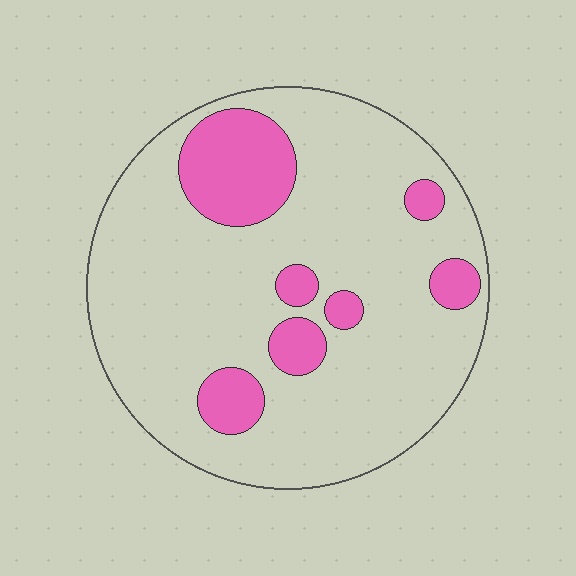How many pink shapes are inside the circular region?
7.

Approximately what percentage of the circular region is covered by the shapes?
Approximately 20%.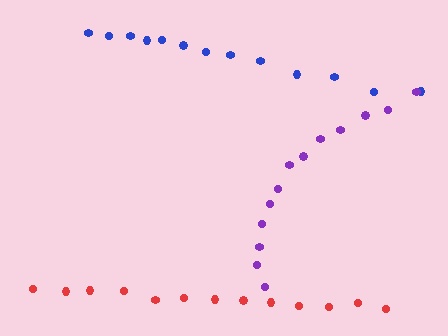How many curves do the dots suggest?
There are 3 distinct paths.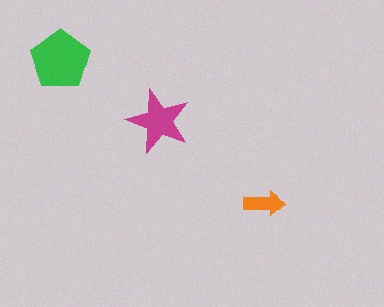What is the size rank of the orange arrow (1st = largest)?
3rd.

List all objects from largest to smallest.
The green pentagon, the magenta star, the orange arrow.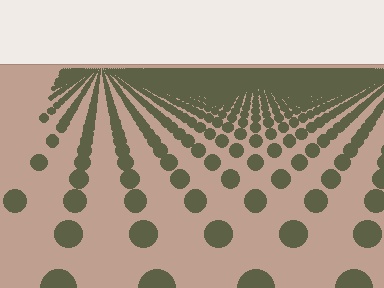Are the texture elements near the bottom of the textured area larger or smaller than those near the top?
Larger. Near the bottom, elements are closer to the viewer and appear at a bigger on-screen size.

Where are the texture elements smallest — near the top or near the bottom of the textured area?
Near the top.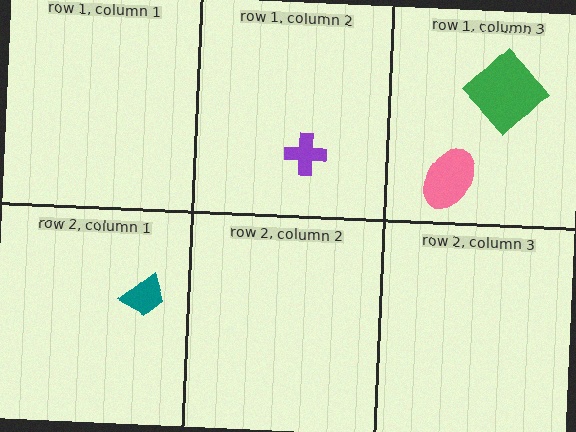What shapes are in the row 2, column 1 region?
The teal trapezoid.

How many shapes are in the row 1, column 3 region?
2.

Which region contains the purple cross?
The row 1, column 2 region.